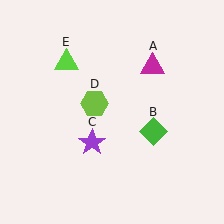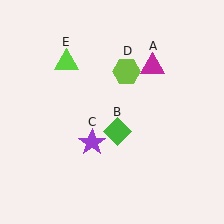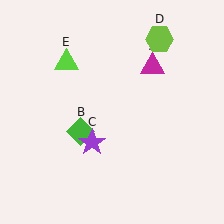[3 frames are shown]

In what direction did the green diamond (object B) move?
The green diamond (object B) moved left.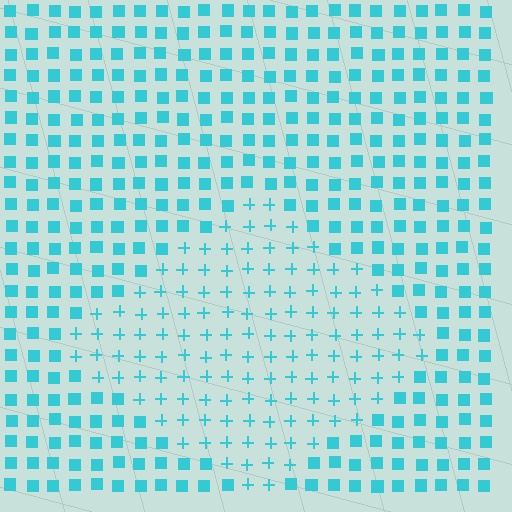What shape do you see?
I see a diamond.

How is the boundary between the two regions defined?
The boundary is defined by a change in element shape: plus signs inside vs. squares outside. All elements share the same color and spacing.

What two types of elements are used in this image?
The image uses plus signs inside the diamond region and squares outside it.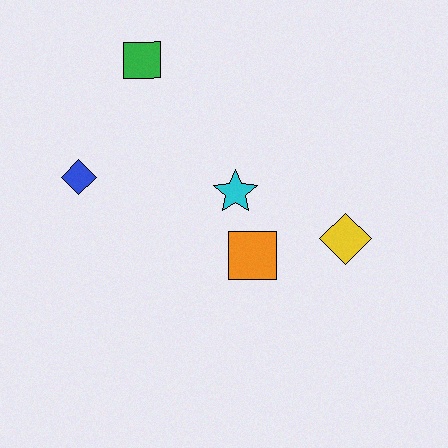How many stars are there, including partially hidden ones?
There is 1 star.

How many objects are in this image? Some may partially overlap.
There are 5 objects.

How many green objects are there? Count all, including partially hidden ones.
There is 1 green object.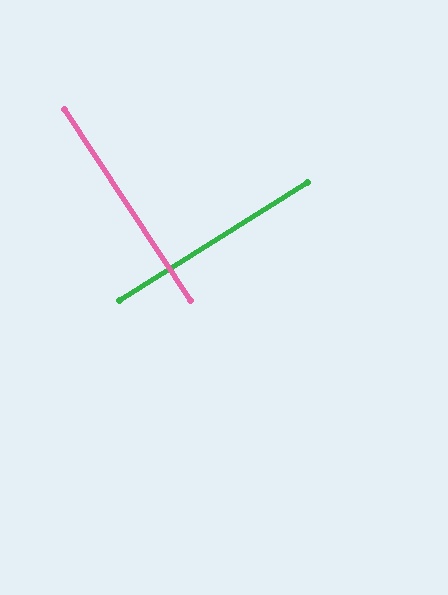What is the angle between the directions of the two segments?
Approximately 89 degrees.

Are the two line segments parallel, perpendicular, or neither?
Perpendicular — they meet at approximately 89°.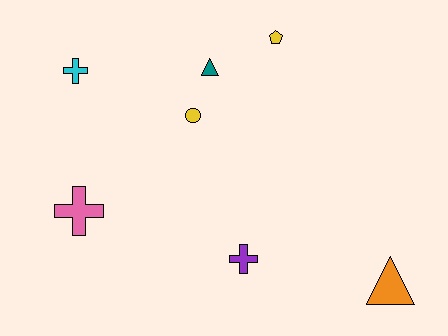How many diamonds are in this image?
There are no diamonds.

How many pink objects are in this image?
There is 1 pink object.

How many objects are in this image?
There are 7 objects.